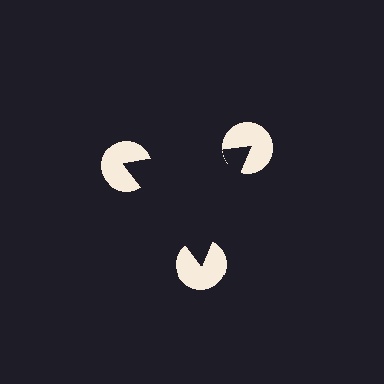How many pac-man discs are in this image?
There are 3 — one at each vertex of the illusory triangle.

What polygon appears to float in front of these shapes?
An illusory triangle — its edges are inferred from the aligned wedge cuts in the pac-man discs, not physically drawn.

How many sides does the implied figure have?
3 sides.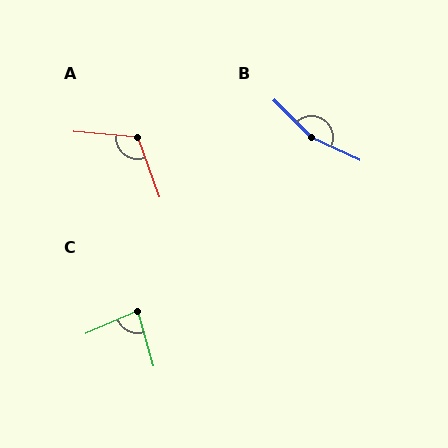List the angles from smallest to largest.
C (83°), A (114°), B (160°).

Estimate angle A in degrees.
Approximately 114 degrees.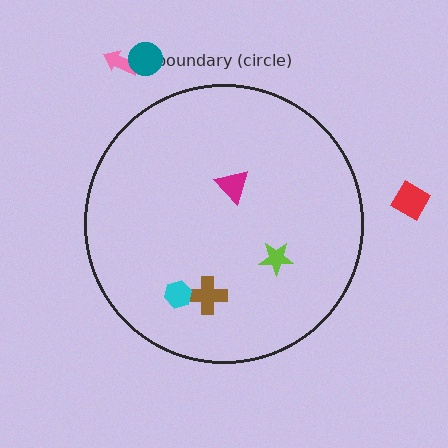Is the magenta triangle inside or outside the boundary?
Inside.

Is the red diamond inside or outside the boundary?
Outside.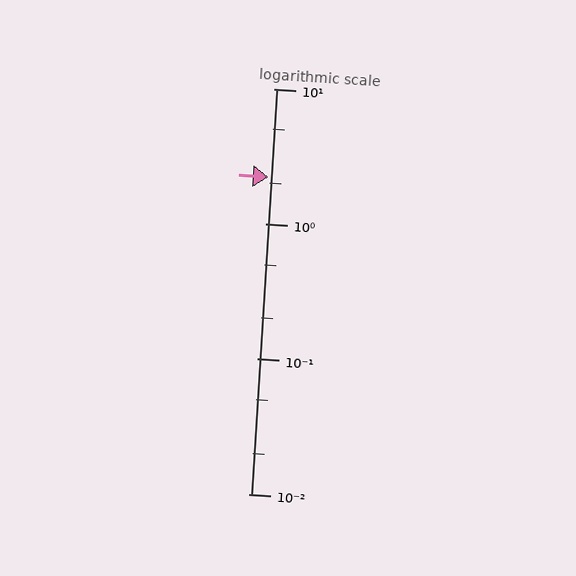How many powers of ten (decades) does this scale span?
The scale spans 3 decades, from 0.01 to 10.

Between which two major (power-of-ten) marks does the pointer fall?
The pointer is between 1 and 10.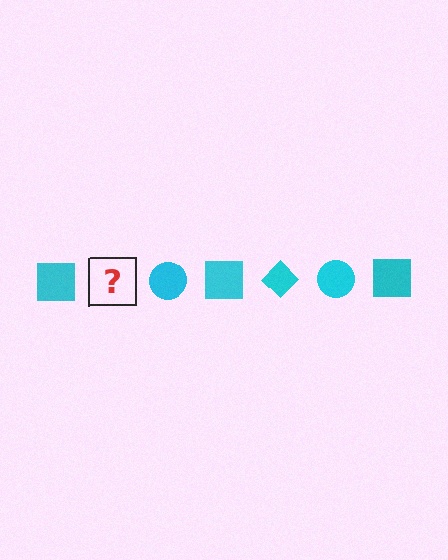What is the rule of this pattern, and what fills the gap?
The rule is that the pattern cycles through square, diamond, circle shapes in cyan. The gap should be filled with a cyan diamond.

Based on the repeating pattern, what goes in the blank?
The blank should be a cyan diamond.